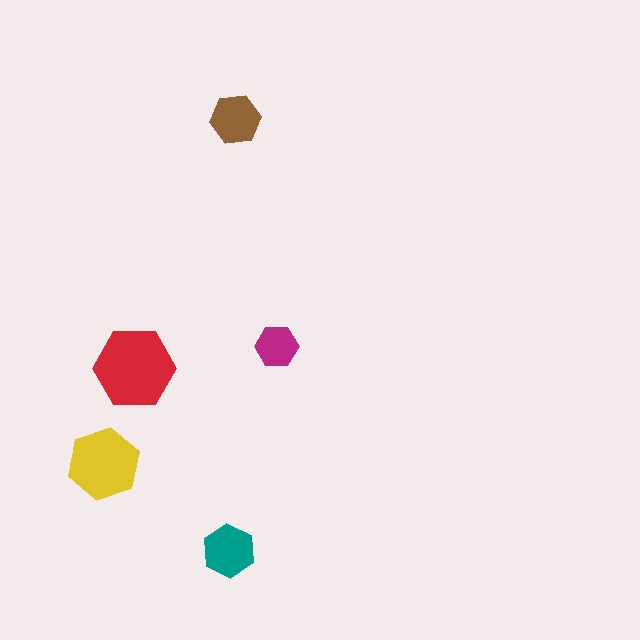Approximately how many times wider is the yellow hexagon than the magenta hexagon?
About 1.5 times wider.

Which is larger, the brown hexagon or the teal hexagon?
The teal one.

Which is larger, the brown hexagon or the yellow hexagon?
The yellow one.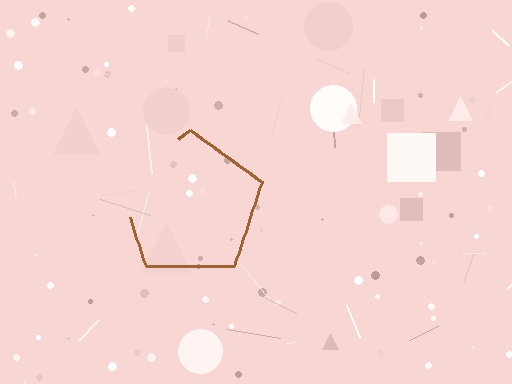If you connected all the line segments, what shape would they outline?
They would outline a pentagon.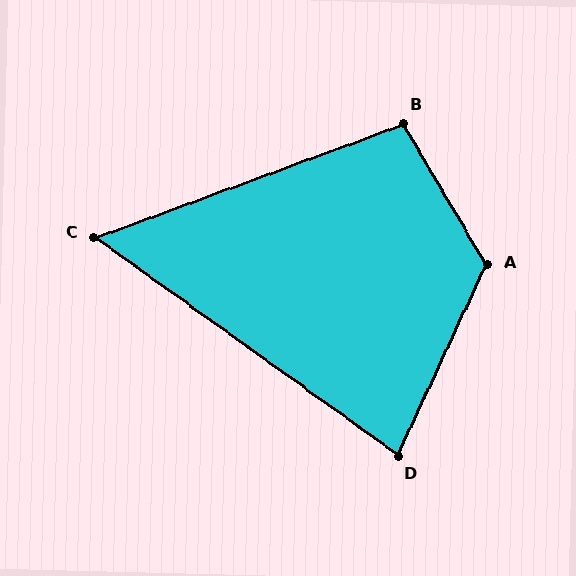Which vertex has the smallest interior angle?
C, at approximately 56 degrees.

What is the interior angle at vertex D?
Approximately 79 degrees (acute).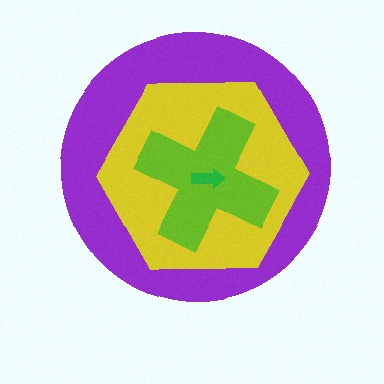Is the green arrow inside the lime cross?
Yes.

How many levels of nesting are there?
4.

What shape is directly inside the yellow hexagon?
The lime cross.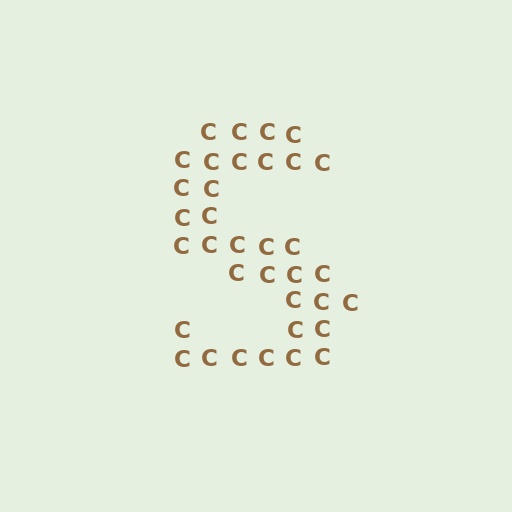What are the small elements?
The small elements are letter C's.